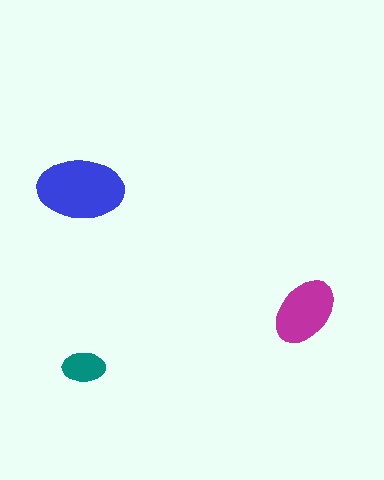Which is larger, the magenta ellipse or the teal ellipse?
The magenta one.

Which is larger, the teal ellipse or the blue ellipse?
The blue one.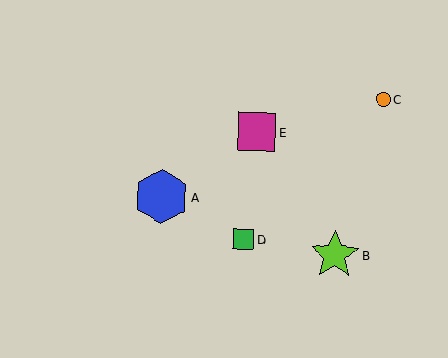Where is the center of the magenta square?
The center of the magenta square is at (257, 132).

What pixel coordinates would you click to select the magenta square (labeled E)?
Click at (257, 132) to select the magenta square E.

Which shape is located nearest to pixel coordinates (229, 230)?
The green square (labeled D) at (243, 239) is nearest to that location.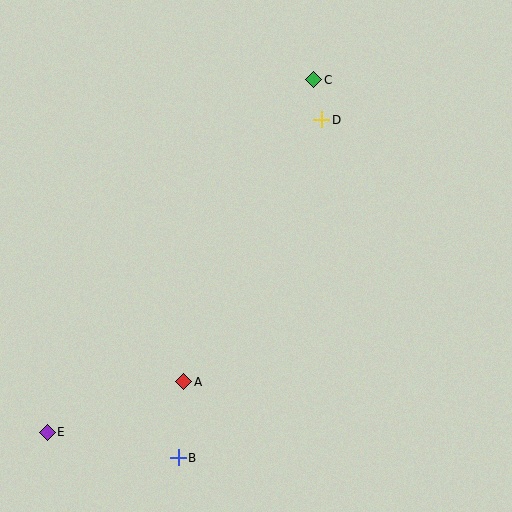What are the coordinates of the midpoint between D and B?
The midpoint between D and B is at (250, 289).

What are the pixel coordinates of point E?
Point E is at (47, 432).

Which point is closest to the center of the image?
Point A at (184, 382) is closest to the center.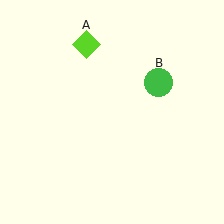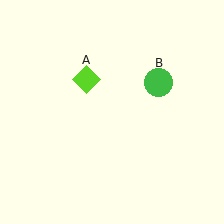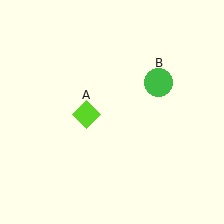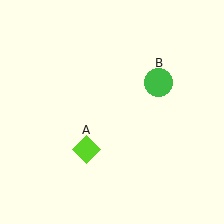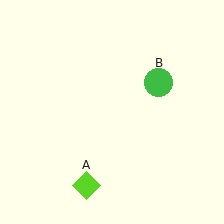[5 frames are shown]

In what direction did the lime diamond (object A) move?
The lime diamond (object A) moved down.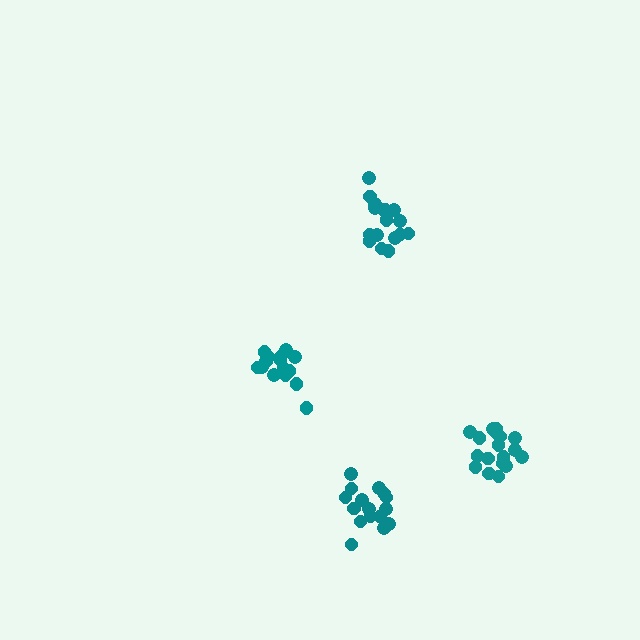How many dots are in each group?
Group 1: 16 dots, Group 2: 18 dots, Group 3: 17 dots, Group 4: 17 dots (68 total).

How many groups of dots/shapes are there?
There are 4 groups.